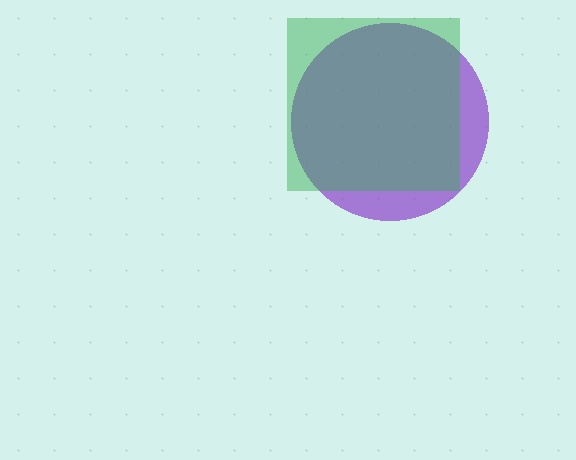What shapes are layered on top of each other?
The layered shapes are: a purple circle, a green square.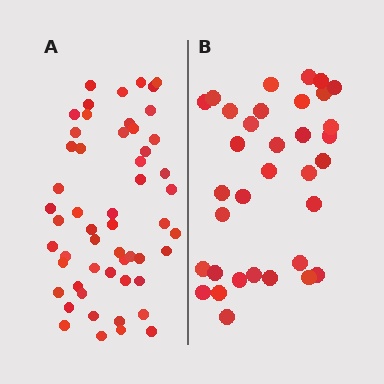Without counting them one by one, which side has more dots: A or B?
Region A (the left region) has more dots.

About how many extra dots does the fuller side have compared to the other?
Region A has approximately 20 more dots than region B.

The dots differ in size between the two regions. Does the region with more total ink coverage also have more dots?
No. Region B has more total ink coverage because its dots are larger, but region A actually contains more individual dots. Total area can be misleading — the number of items is what matters here.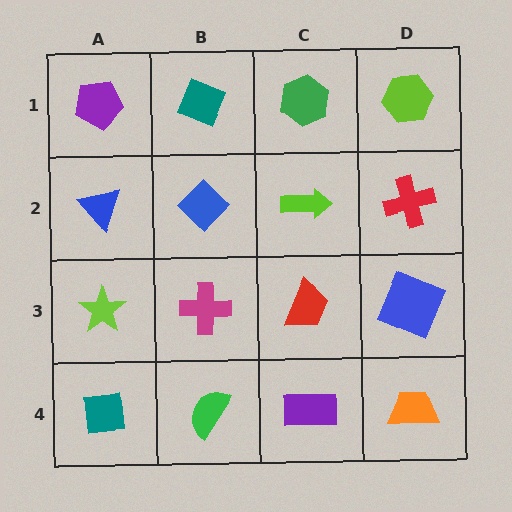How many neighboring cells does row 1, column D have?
2.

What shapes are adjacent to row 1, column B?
A blue diamond (row 2, column B), a purple pentagon (row 1, column A), a green hexagon (row 1, column C).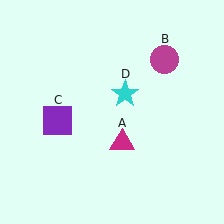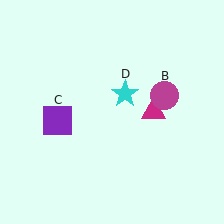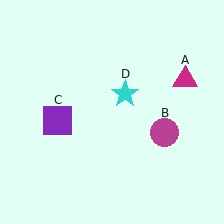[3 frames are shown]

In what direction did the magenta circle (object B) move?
The magenta circle (object B) moved down.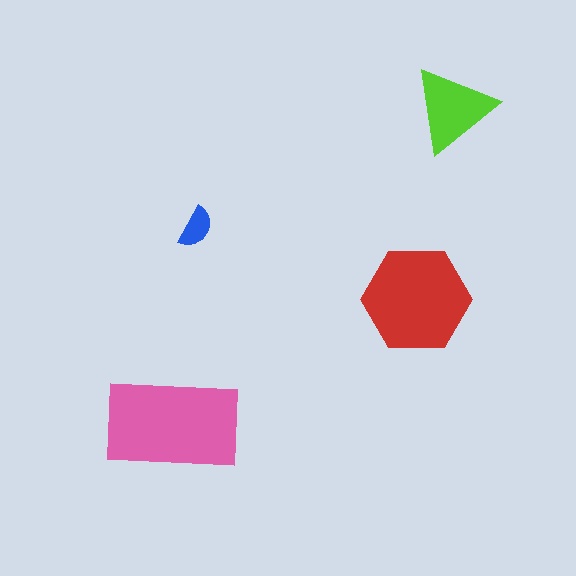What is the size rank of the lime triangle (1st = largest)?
3rd.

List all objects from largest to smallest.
The pink rectangle, the red hexagon, the lime triangle, the blue semicircle.